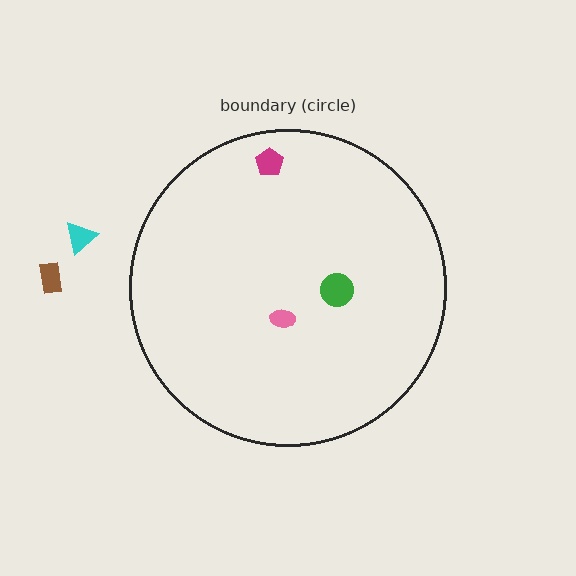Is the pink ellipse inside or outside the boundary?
Inside.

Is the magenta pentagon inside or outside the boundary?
Inside.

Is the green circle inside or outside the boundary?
Inside.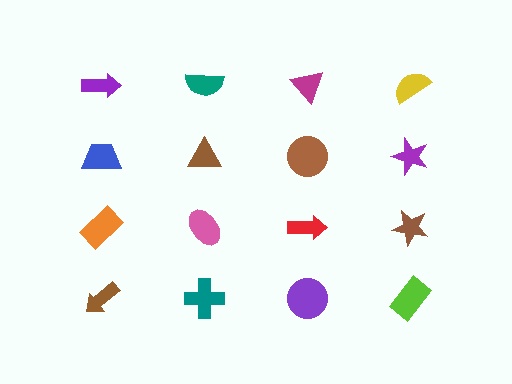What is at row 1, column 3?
A magenta triangle.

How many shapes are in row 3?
4 shapes.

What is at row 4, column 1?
A brown arrow.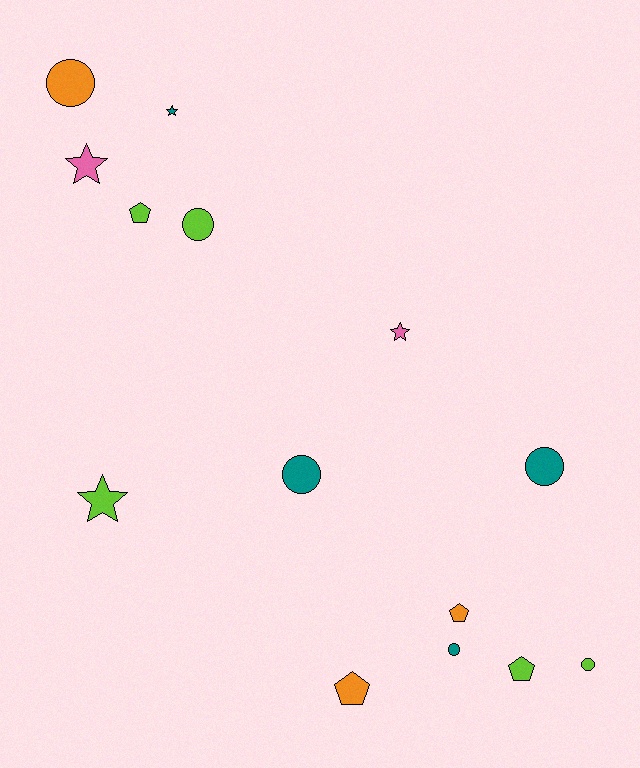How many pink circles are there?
There are no pink circles.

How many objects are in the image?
There are 14 objects.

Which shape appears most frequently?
Circle, with 6 objects.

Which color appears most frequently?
Lime, with 5 objects.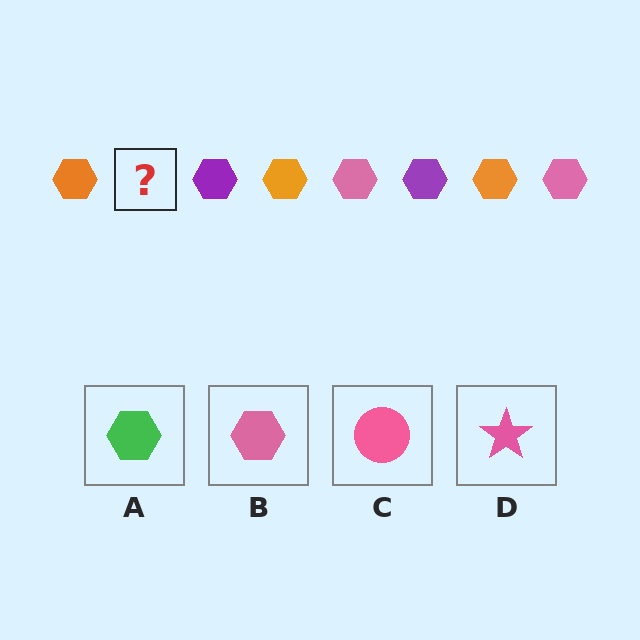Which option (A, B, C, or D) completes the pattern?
B.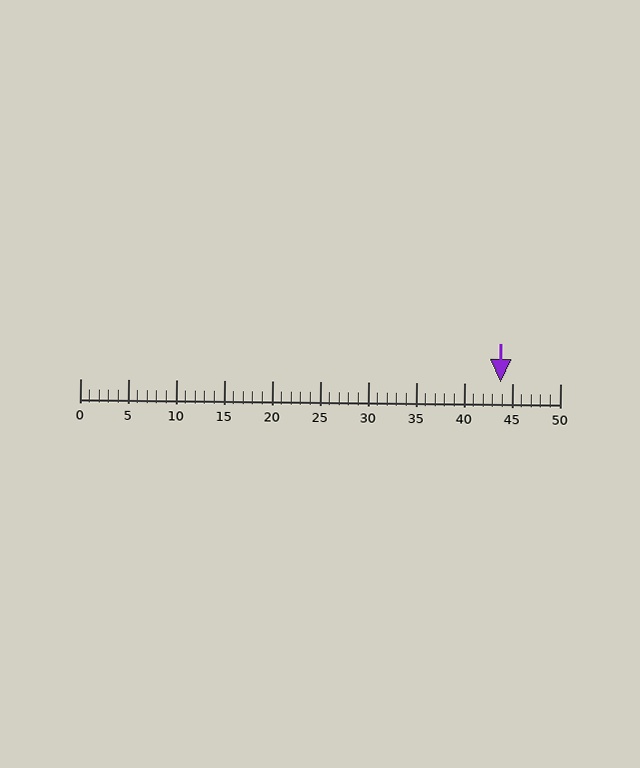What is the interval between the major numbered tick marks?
The major tick marks are spaced 5 units apart.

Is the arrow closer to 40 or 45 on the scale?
The arrow is closer to 45.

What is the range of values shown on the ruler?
The ruler shows values from 0 to 50.